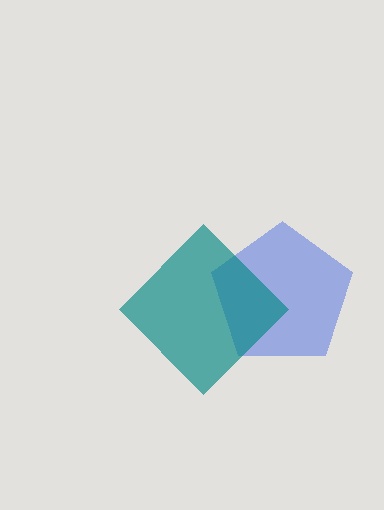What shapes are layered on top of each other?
The layered shapes are: a blue pentagon, a teal diamond.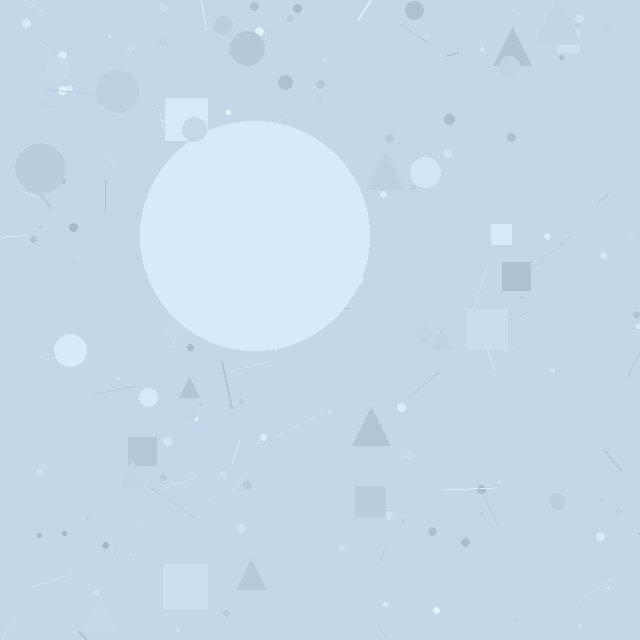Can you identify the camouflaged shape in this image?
The camouflaged shape is a circle.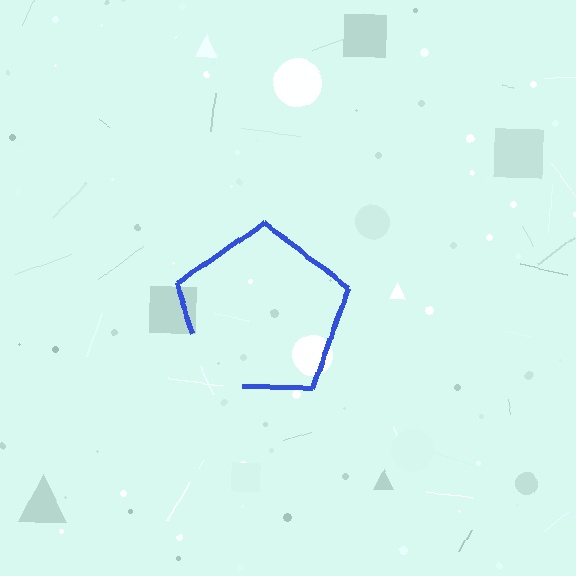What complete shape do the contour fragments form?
The contour fragments form a pentagon.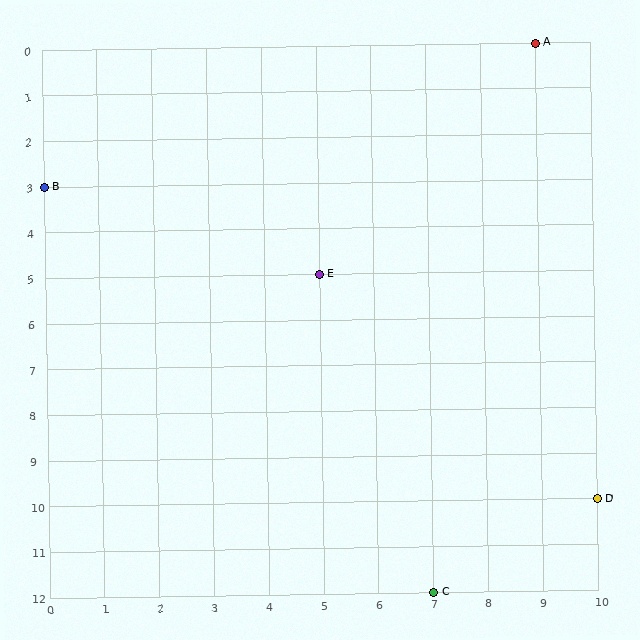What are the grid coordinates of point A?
Point A is at grid coordinates (9, 0).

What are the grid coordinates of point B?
Point B is at grid coordinates (0, 3).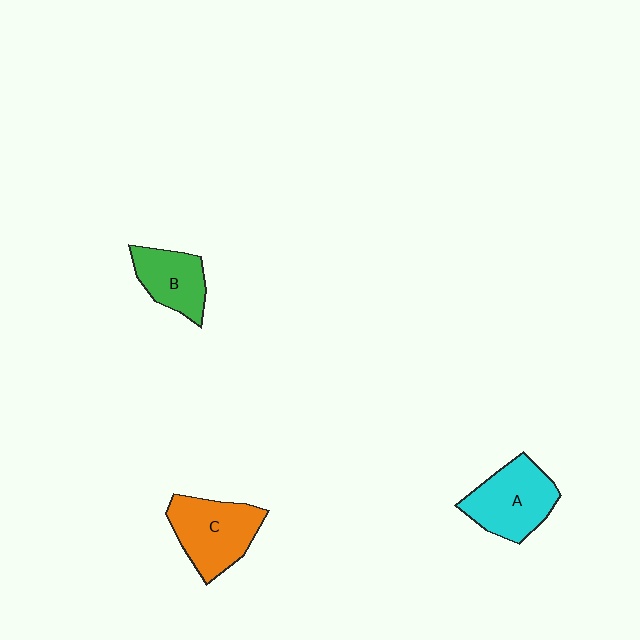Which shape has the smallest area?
Shape B (green).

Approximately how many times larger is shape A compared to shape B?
Approximately 1.4 times.